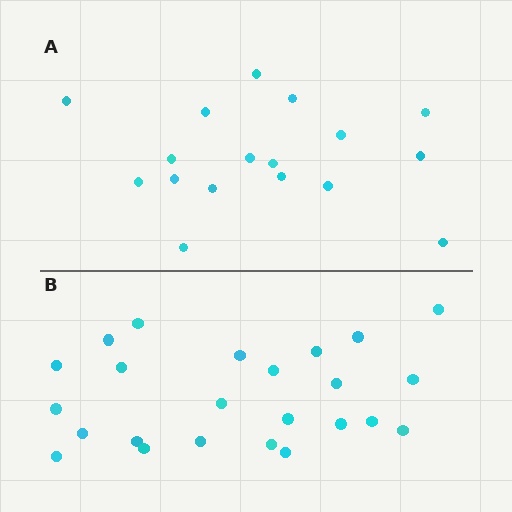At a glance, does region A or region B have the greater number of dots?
Region B (the bottom region) has more dots.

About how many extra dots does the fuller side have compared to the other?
Region B has roughly 8 or so more dots than region A.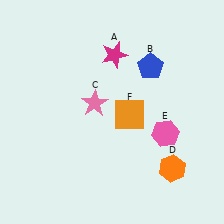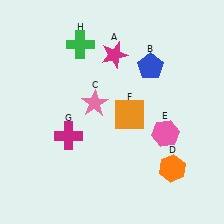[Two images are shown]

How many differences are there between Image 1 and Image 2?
There are 2 differences between the two images.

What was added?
A magenta cross (G), a green cross (H) were added in Image 2.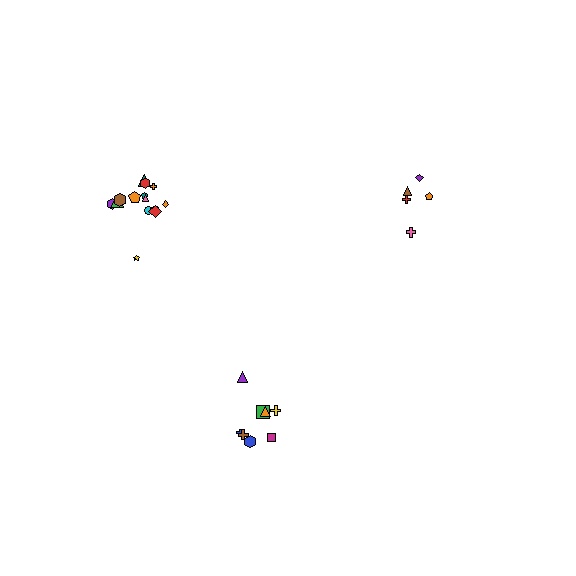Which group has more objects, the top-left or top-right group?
The top-left group.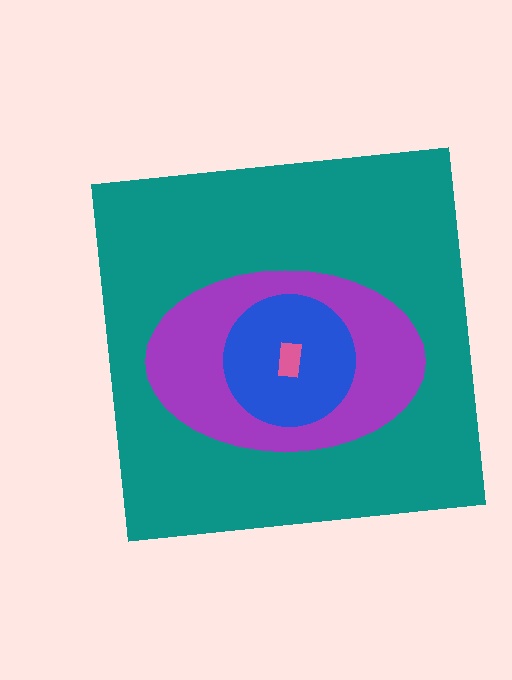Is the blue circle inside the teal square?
Yes.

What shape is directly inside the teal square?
The purple ellipse.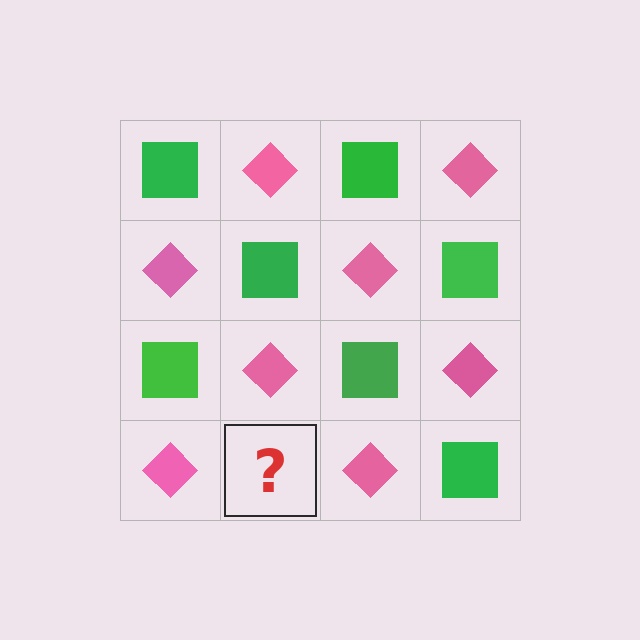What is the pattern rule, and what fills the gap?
The rule is that it alternates green square and pink diamond in a checkerboard pattern. The gap should be filled with a green square.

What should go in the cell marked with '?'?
The missing cell should contain a green square.